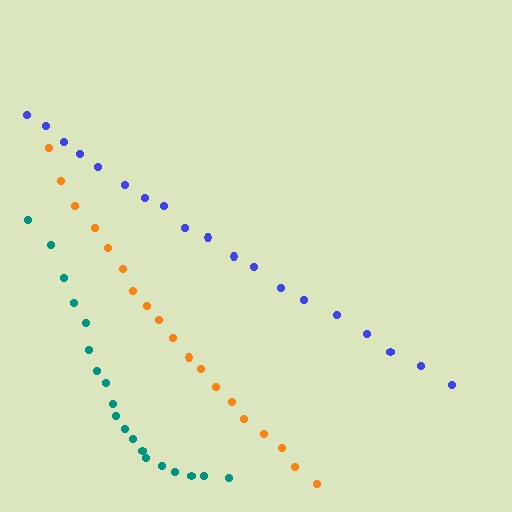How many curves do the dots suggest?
There are 3 distinct paths.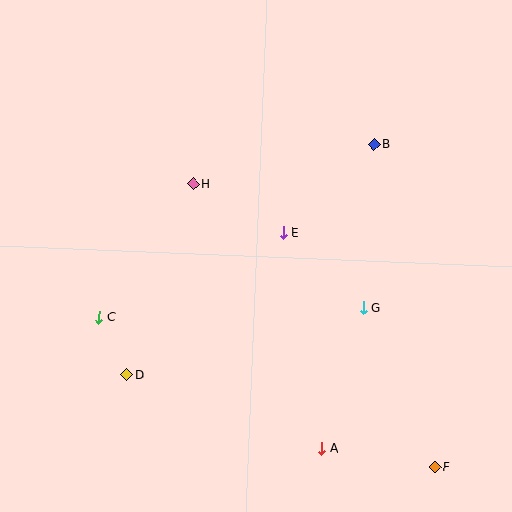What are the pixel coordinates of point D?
Point D is at (127, 374).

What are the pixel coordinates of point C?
Point C is at (99, 317).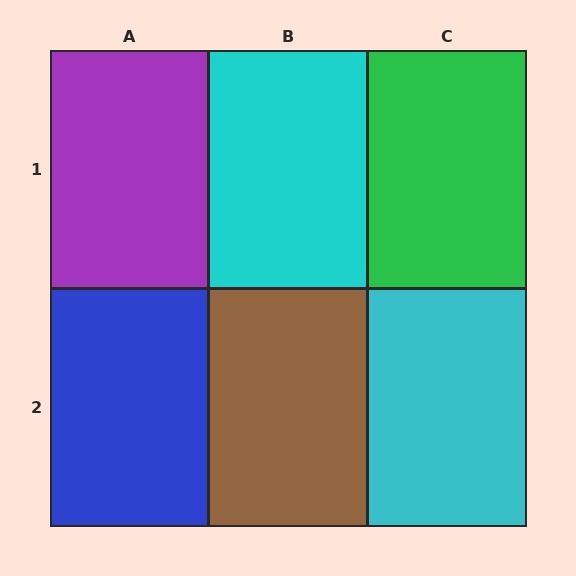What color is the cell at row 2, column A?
Blue.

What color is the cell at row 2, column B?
Brown.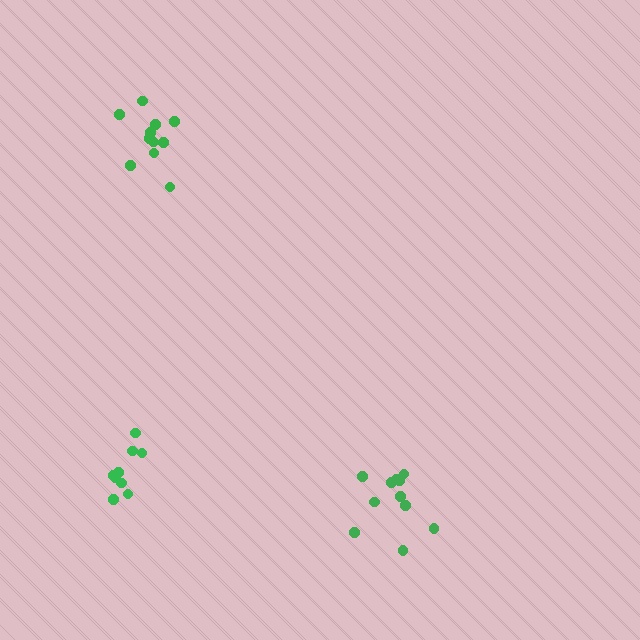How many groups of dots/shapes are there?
There are 3 groups.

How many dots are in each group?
Group 1: 11 dots, Group 2: 9 dots, Group 3: 11 dots (31 total).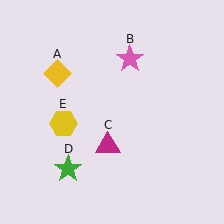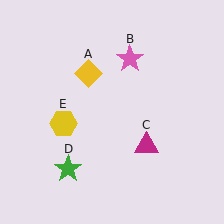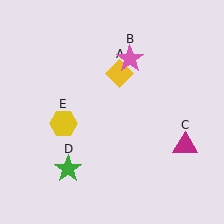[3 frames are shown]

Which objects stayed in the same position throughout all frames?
Pink star (object B) and green star (object D) and yellow hexagon (object E) remained stationary.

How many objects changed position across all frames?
2 objects changed position: yellow diamond (object A), magenta triangle (object C).